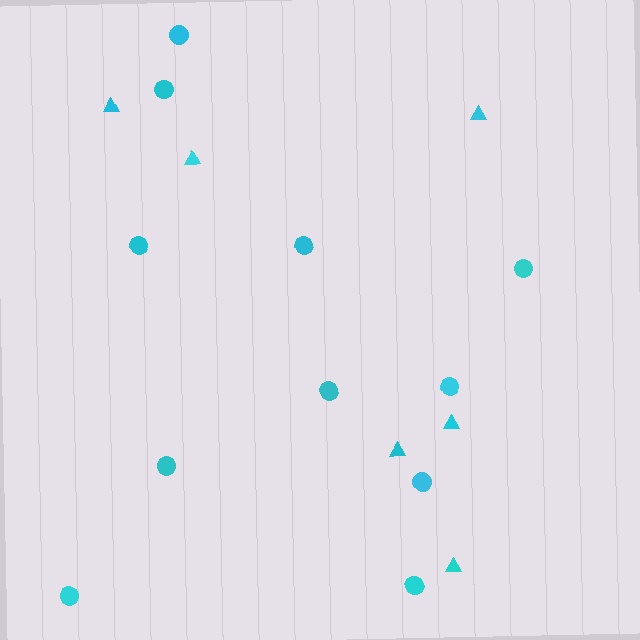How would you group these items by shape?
There are 2 groups: one group of circles (11) and one group of triangles (6).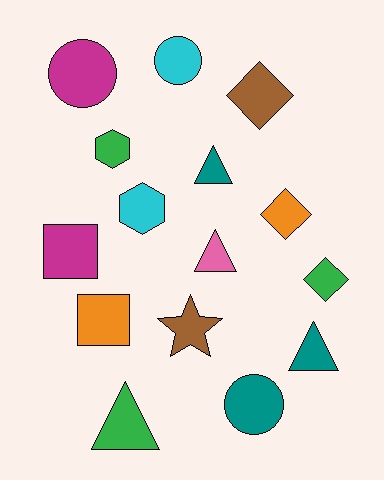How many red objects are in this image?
There are no red objects.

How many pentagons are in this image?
There are no pentagons.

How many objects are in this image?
There are 15 objects.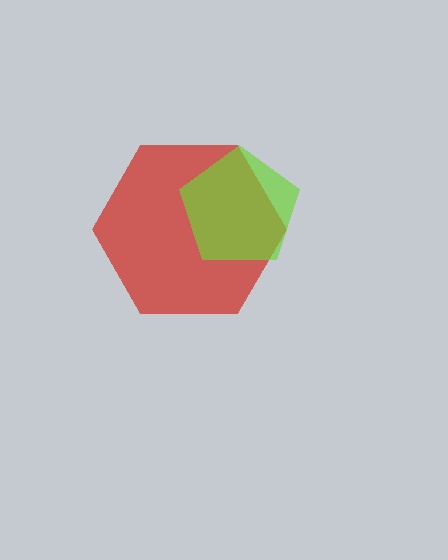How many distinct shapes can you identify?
There are 2 distinct shapes: a red hexagon, a lime pentagon.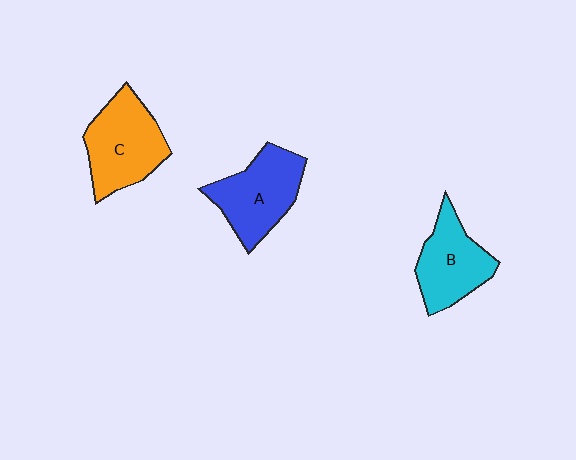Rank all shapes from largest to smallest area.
From largest to smallest: C (orange), A (blue), B (cyan).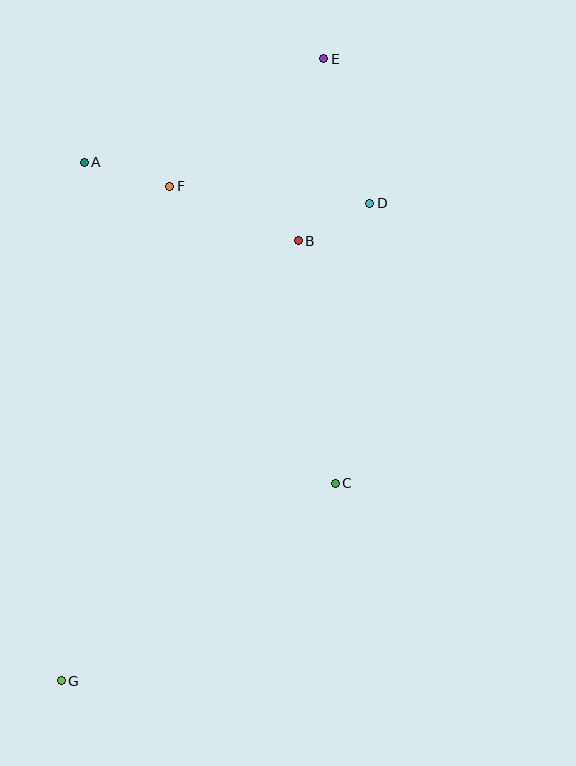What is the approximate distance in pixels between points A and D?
The distance between A and D is approximately 288 pixels.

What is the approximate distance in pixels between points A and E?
The distance between A and E is approximately 261 pixels.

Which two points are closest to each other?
Points B and D are closest to each other.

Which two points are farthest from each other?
Points E and G are farthest from each other.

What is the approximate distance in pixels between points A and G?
The distance between A and G is approximately 519 pixels.